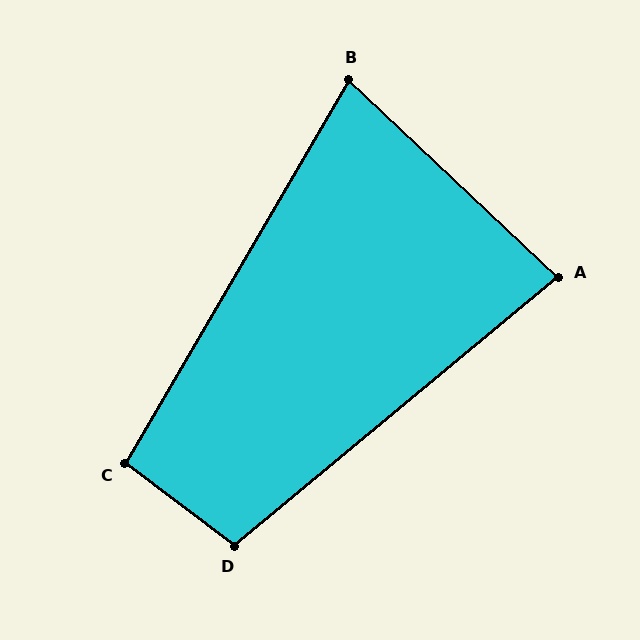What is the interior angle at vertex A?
Approximately 83 degrees (acute).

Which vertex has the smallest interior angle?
B, at approximately 77 degrees.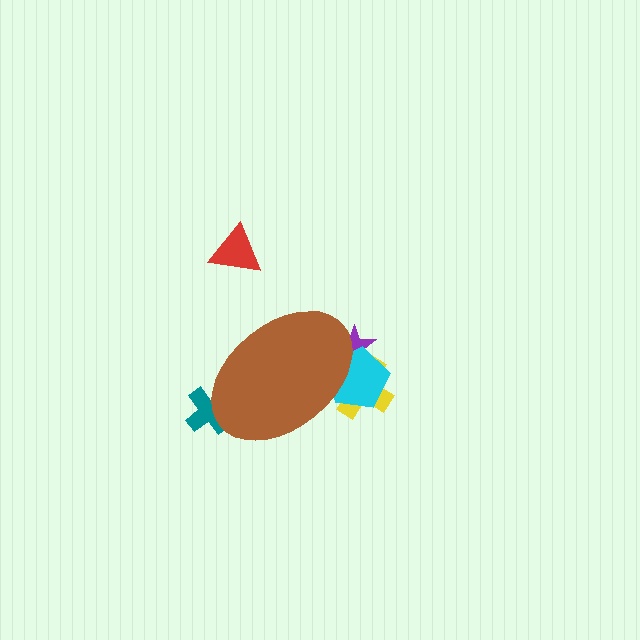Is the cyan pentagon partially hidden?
Yes, the cyan pentagon is partially hidden behind the brown ellipse.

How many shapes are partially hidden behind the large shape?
4 shapes are partially hidden.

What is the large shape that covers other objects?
A brown ellipse.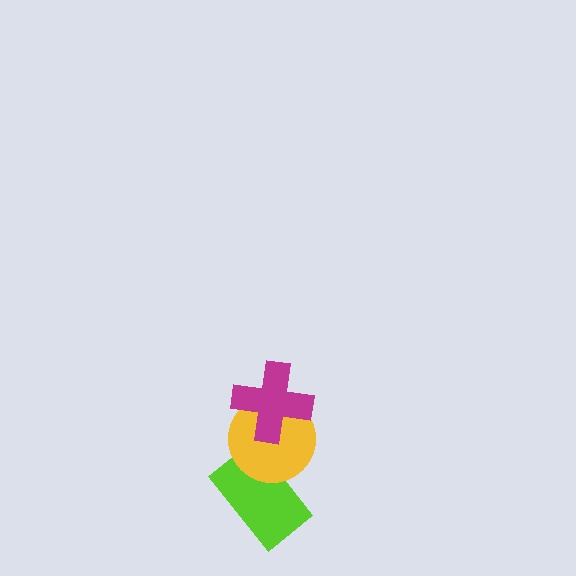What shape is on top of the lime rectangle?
The yellow circle is on top of the lime rectangle.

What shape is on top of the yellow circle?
The magenta cross is on top of the yellow circle.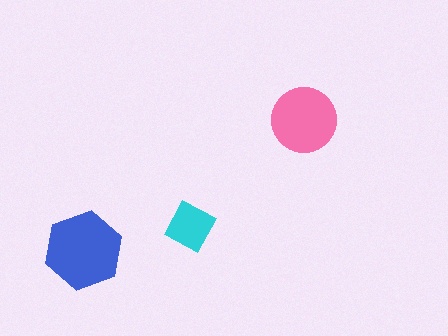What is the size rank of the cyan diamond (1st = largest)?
3rd.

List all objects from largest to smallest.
The blue hexagon, the pink circle, the cyan diamond.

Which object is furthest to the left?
The blue hexagon is leftmost.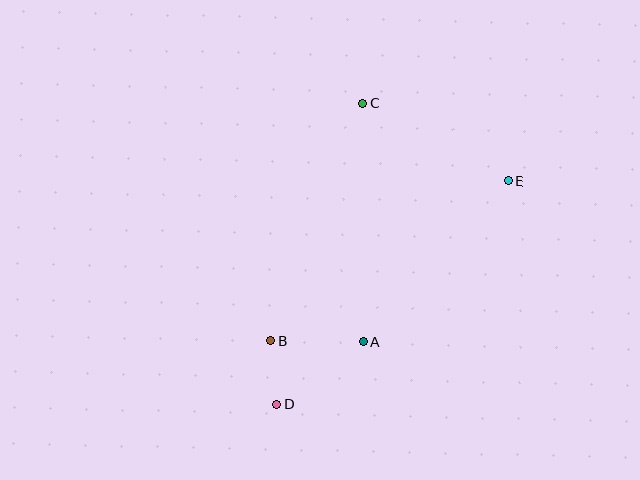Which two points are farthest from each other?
Points D and E are farthest from each other.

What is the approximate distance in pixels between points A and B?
The distance between A and B is approximately 93 pixels.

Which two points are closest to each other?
Points B and D are closest to each other.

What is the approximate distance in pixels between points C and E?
The distance between C and E is approximately 165 pixels.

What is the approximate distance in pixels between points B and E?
The distance between B and E is approximately 287 pixels.